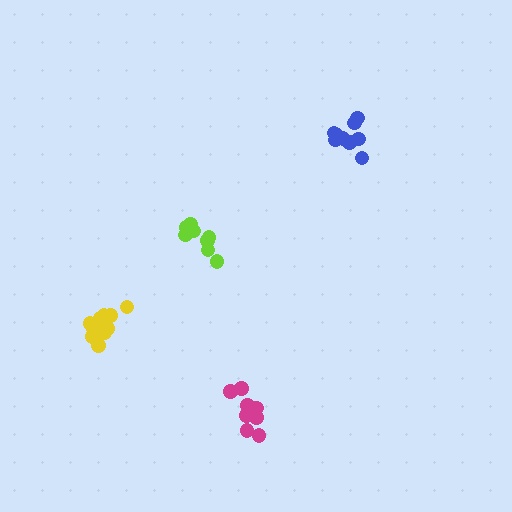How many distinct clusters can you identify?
There are 4 distinct clusters.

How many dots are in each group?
Group 1: 9 dots, Group 2: 11 dots, Group 3: 10 dots, Group 4: 10 dots (40 total).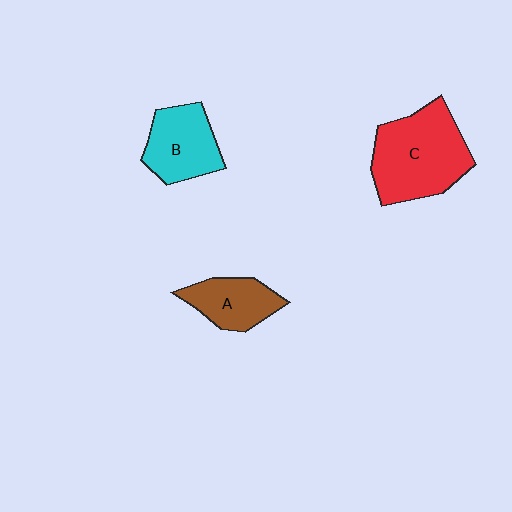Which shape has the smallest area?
Shape A (brown).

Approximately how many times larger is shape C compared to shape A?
Approximately 1.9 times.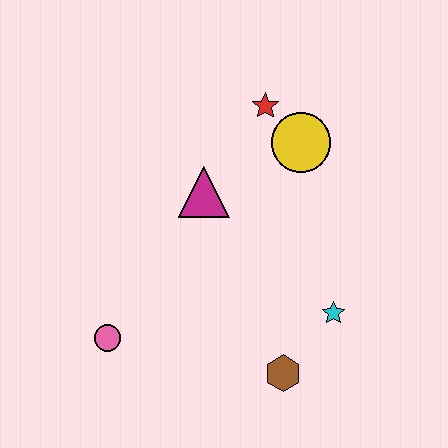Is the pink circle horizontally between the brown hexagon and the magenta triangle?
No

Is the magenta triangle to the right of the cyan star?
No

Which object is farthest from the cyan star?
The pink circle is farthest from the cyan star.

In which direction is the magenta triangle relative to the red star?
The magenta triangle is below the red star.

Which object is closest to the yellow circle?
The red star is closest to the yellow circle.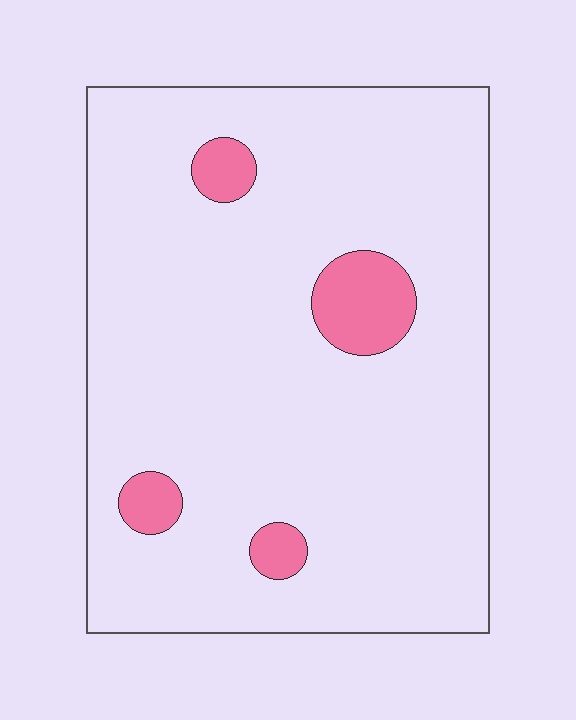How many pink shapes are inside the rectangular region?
4.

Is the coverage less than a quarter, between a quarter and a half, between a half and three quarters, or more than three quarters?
Less than a quarter.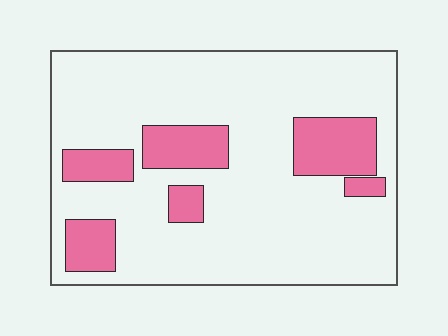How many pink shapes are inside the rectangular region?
6.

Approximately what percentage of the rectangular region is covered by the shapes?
Approximately 20%.